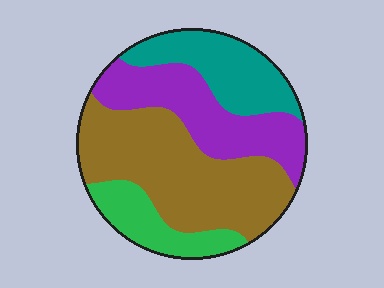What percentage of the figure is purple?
Purple covers roughly 25% of the figure.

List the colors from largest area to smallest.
From largest to smallest: brown, purple, teal, green.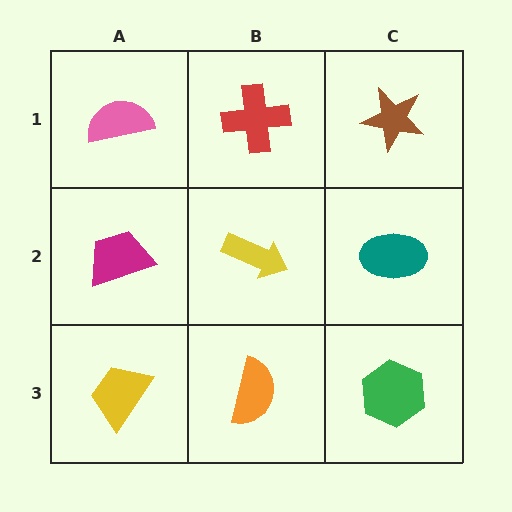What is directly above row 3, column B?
A yellow arrow.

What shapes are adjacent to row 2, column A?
A pink semicircle (row 1, column A), a yellow trapezoid (row 3, column A), a yellow arrow (row 2, column B).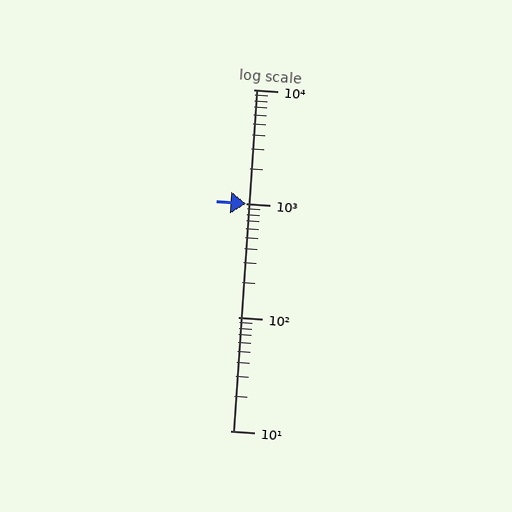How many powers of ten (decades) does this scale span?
The scale spans 3 decades, from 10 to 10000.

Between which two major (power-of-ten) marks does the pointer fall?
The pointer is between 1000 and 10000.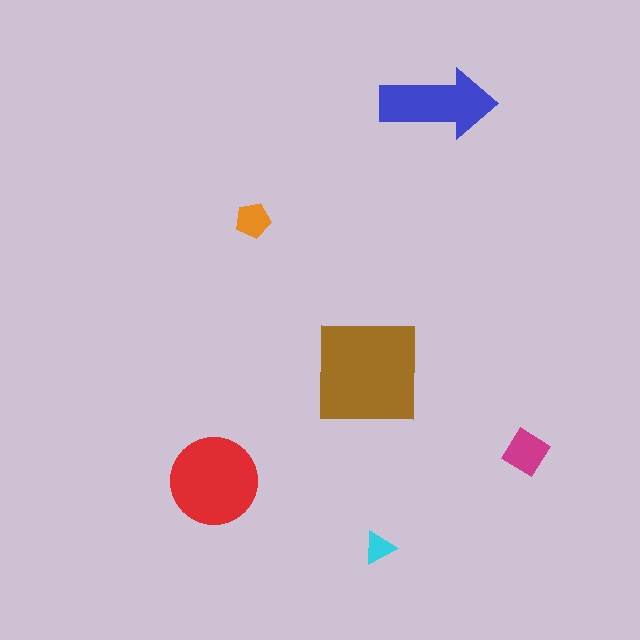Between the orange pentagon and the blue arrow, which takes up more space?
The blue arrow.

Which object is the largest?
The brown square.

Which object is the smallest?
The cyan triangle.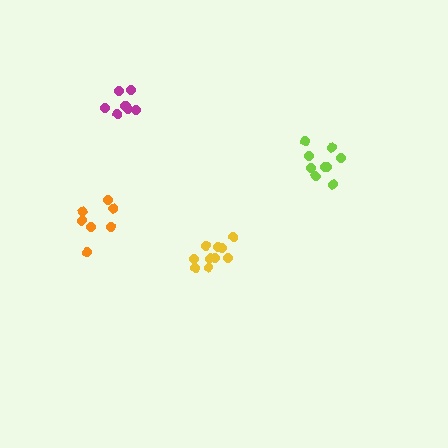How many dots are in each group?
Group 1: 10 dots, Group 2: 9 dots, Group 3: 8 dots, Group 4: 7 dots (34 total).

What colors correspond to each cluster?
The clusters are colored: yellow, lime, magenta, orange.